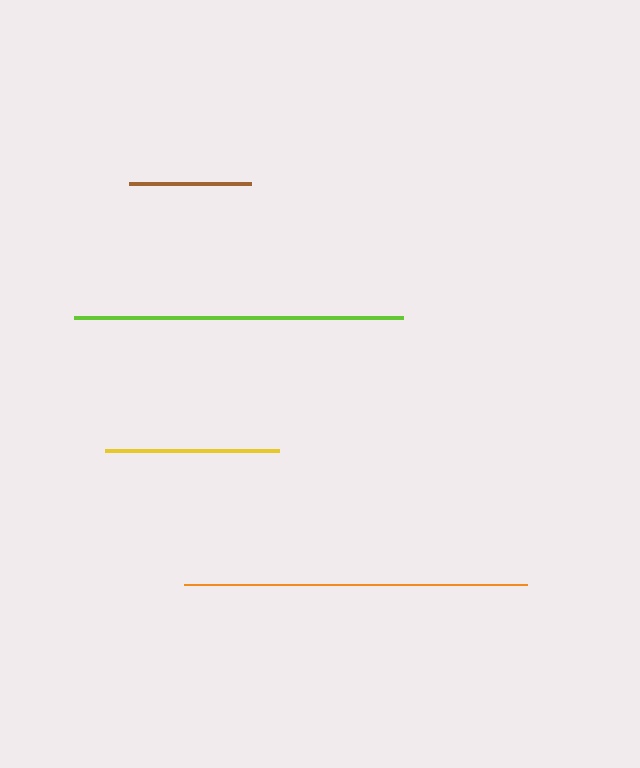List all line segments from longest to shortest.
From longest to shortest: orange, lime, yellow, brown.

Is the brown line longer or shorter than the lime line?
The lime line is longer than the brown line.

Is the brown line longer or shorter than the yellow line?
The yellow line is longer than the brown line.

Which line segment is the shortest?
The brown line is the shortest at approximately 122 pixels.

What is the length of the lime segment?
The lime segment is approximately 329 pixels long.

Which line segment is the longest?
The orange line is the longest at approximately 343 pixels.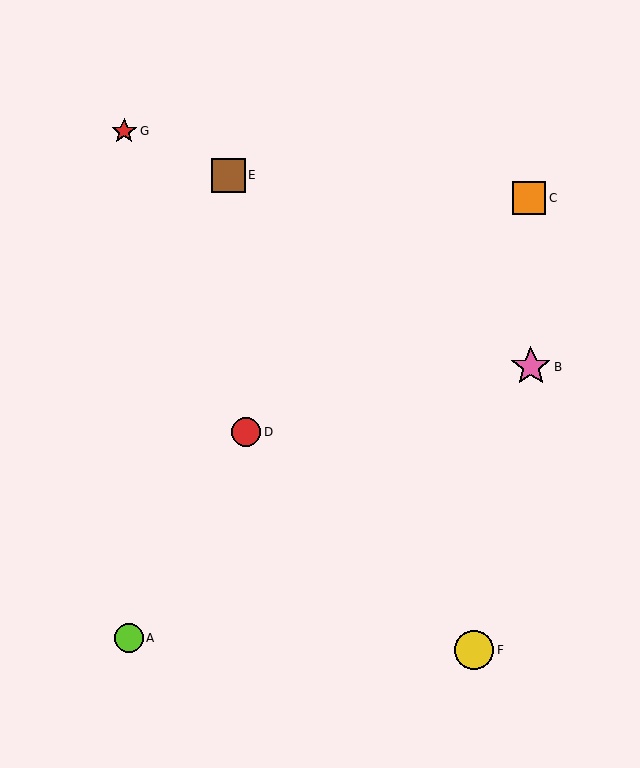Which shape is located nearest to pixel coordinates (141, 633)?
The lime circle (labeled A) at (129, 638) is nearest to that location.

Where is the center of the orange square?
The center of the orange square is at (529, 198).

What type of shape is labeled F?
Shape F is a yellow circle.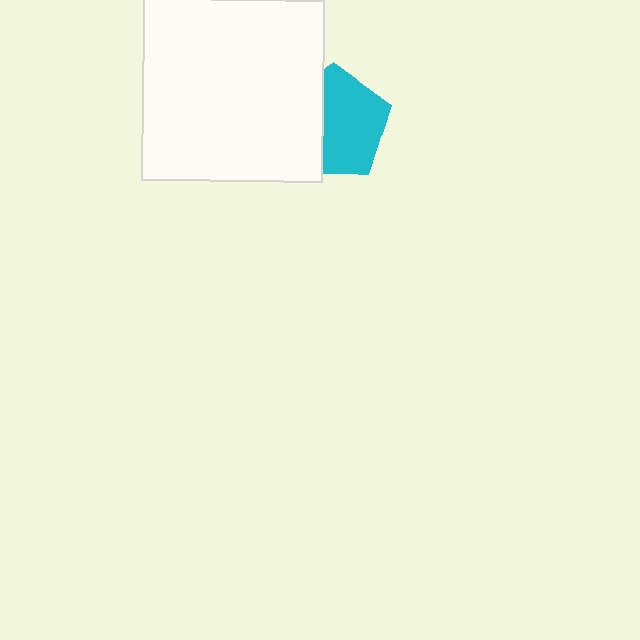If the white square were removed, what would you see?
You would see the complete cyan pentagon.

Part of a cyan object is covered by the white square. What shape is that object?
It is a pentagon.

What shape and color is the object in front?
The object in front is a white square.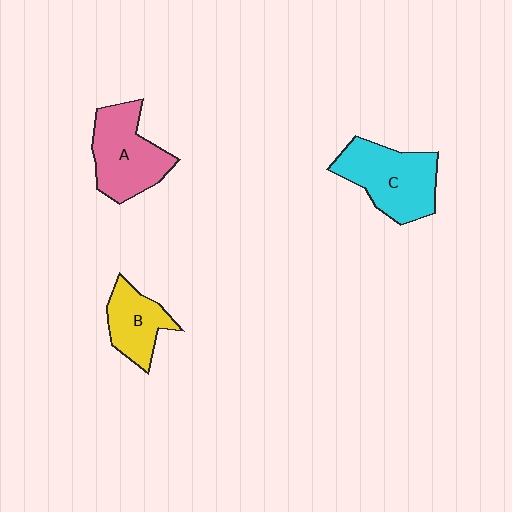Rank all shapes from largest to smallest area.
From largest to smallest: C (cyan), A (pink), B (yellow).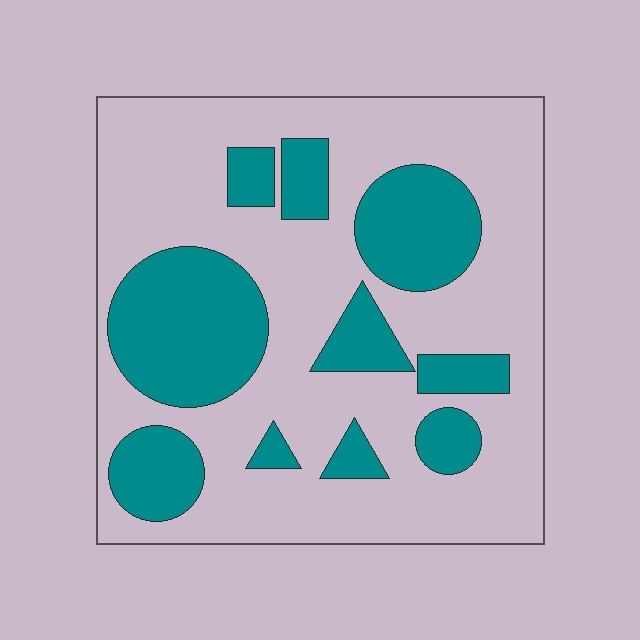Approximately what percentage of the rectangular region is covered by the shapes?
Approximately 30%.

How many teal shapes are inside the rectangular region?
10.